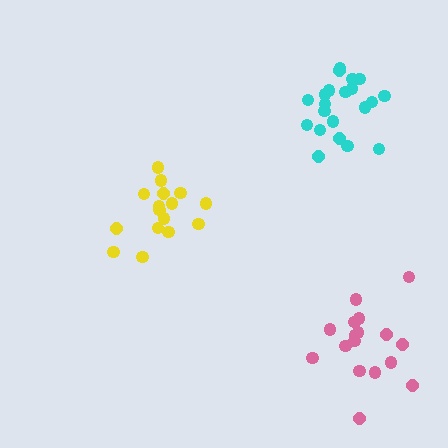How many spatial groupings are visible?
There are 3 spatial groupings.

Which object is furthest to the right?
The pink cluster is rightmost.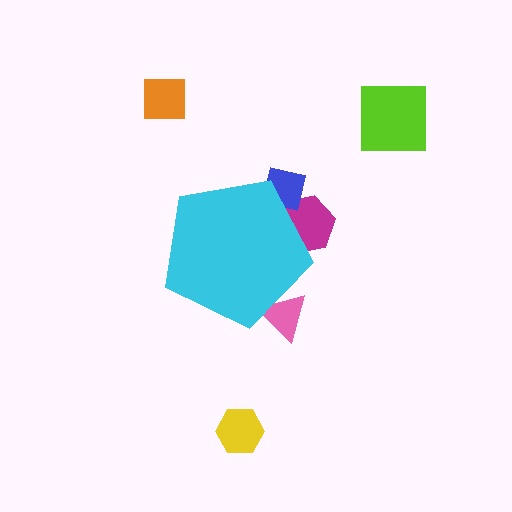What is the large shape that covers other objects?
A cyan pentagon.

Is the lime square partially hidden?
No, the lime square is fully visible.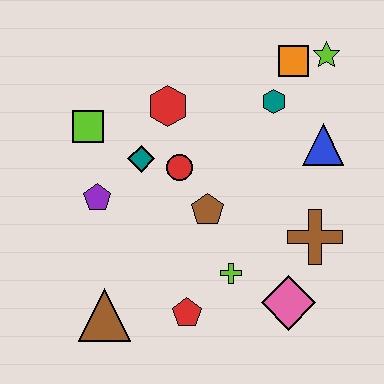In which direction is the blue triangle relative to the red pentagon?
The blue triangle is above the red pentagon.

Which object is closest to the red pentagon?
The lime cross is closest to the red pentagon.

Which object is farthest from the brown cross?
The lime square is farthest from the brown cross.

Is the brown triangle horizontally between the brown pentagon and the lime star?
No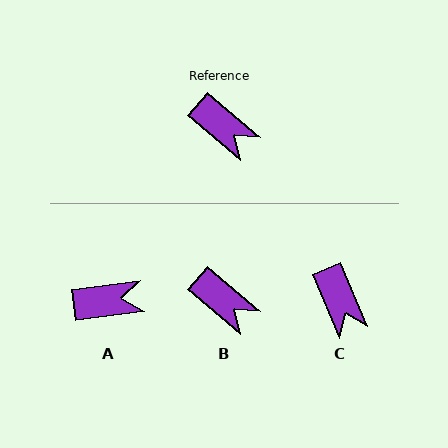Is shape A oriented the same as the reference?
No, it is off by about 48 degrees.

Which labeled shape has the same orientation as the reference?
B.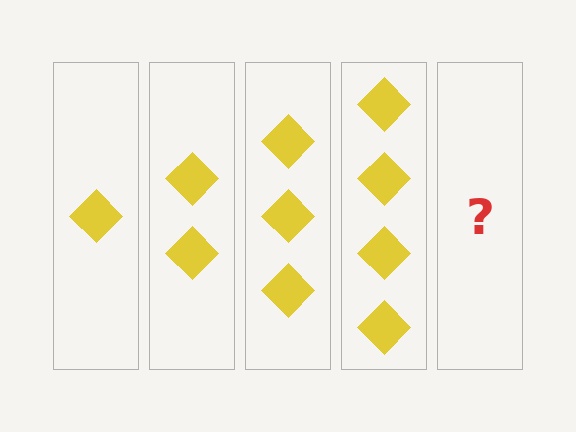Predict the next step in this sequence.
The next step is 5 diamonds.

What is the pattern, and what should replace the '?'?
The pattern is that each step adds one more diamond. The '?' should be 5 diamonds.